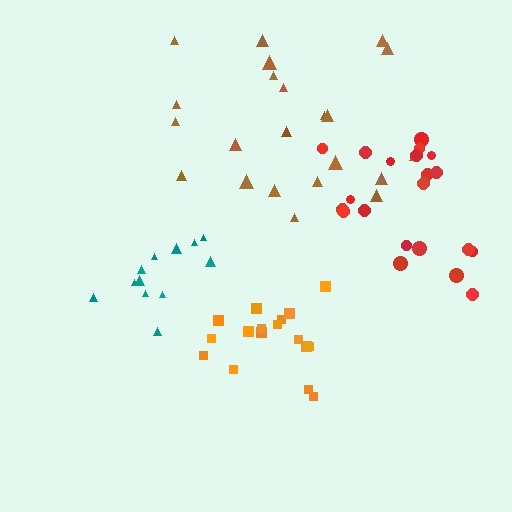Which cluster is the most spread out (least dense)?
Brown.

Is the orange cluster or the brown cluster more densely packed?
Orange.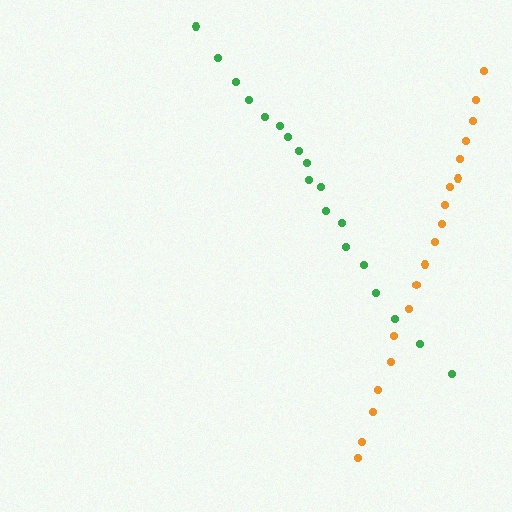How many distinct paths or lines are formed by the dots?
There are 2 distinct paths.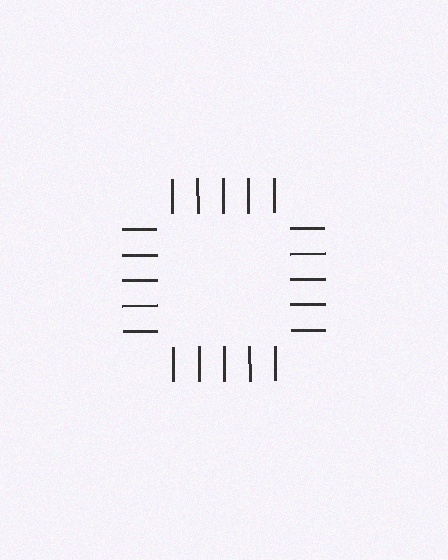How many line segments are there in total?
20 — 5 along each of the 4 edges.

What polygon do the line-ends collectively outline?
An illusory square — the line segments terminate on its edges but no continuous stroke is drawn.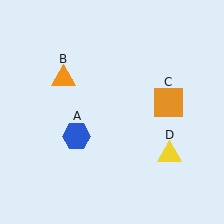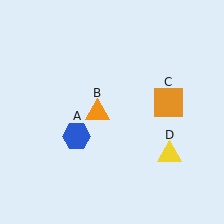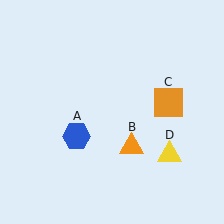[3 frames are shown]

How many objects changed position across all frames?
1 object changed position: orange triangle (object B).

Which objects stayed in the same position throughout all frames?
Blue hexagon (object A) and orange square (object C) and yellow triangle (object D) remained stationary.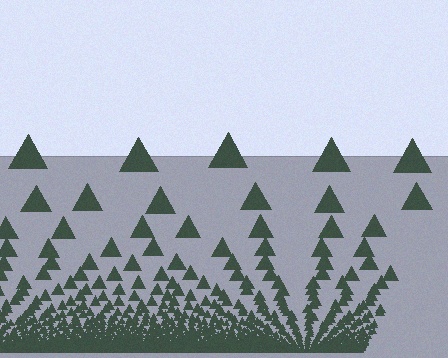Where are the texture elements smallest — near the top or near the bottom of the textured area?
Near the bottom.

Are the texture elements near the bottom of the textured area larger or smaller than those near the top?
Smaller. The gradient is inverted — elements near the bottom are smaller and denser.